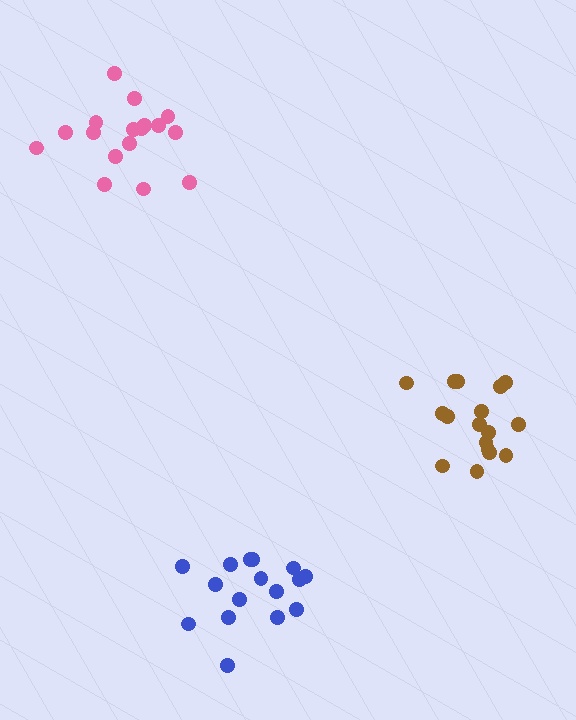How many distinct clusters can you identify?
There are 3 distinct clusters.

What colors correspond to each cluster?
The clusters are colored: pink, brown, blue.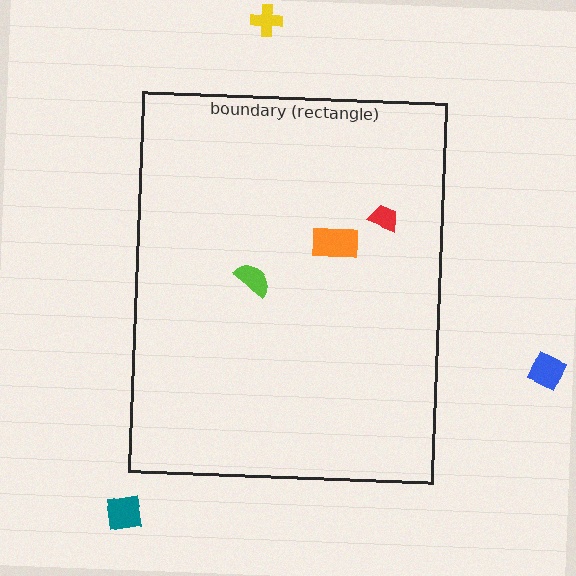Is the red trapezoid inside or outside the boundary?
Inside.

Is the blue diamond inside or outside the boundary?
Outside.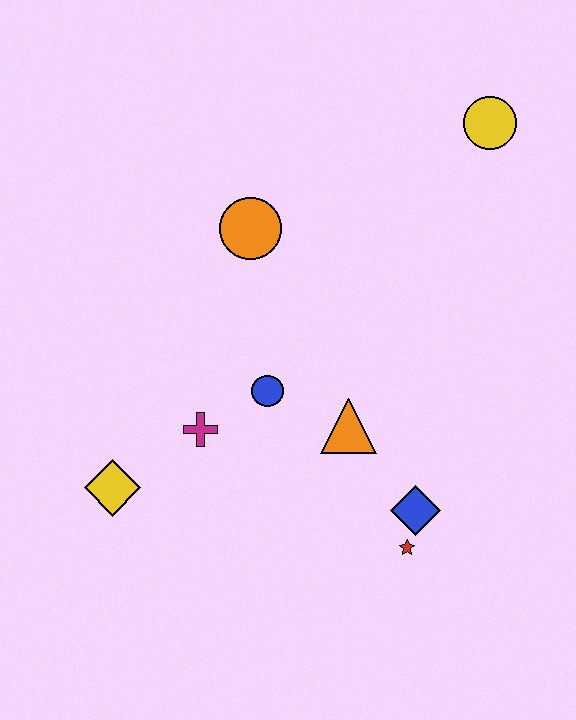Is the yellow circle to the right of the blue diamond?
Yes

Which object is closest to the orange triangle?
The blue circle is closest to the orange triangle.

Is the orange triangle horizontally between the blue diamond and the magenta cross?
Yes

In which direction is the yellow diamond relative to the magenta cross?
The yellow diamond is to the left of the magenta cross.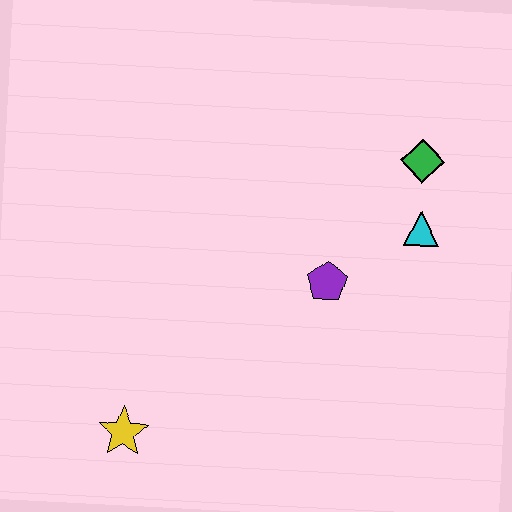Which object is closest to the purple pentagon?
The cyan triangle is closest to the purple pentagon.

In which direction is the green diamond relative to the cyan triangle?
The green diamond is above the cyan triangle.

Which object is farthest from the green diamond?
The yellow star is farthest from the green diamond.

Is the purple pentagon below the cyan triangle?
Yes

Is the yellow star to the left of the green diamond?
Yes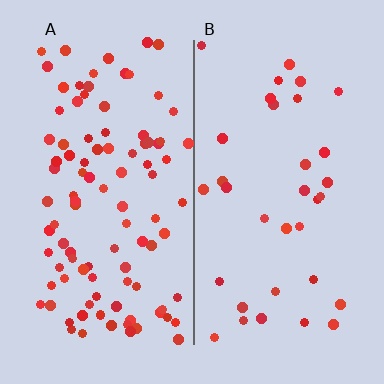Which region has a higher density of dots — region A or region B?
A (the left).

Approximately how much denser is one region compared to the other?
Approximately 2.9× — region A over region B.